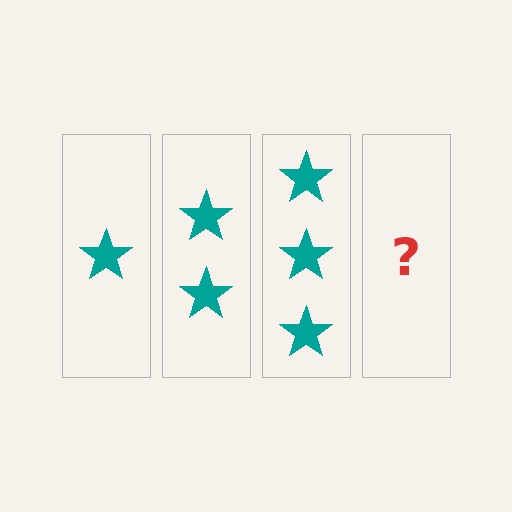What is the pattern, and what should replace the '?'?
The pattern is that each step adds one more star. The '?' should be 4 stars.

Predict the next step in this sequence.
The next step is 4 stars.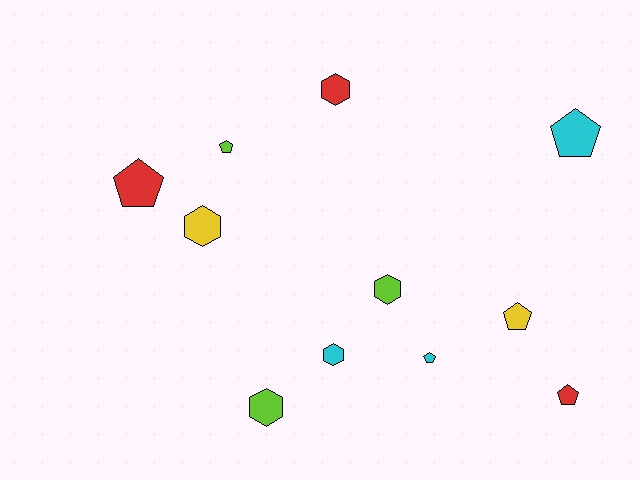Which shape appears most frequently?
Pentagon, with 6 objects.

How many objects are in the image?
There are 11 objects.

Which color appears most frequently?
Red, with 3 objects.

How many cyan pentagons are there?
There are 2 cyan pentagons.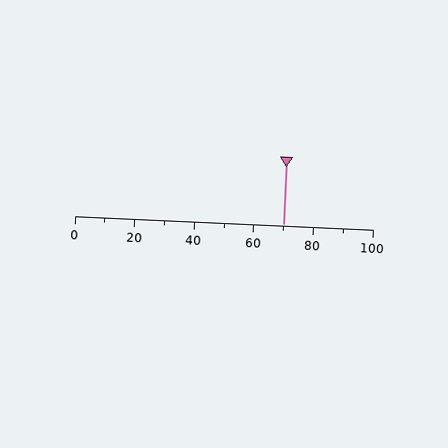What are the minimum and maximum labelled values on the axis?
The axis runs from 0 to 100.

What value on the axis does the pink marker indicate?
The marker indicates approximately 70.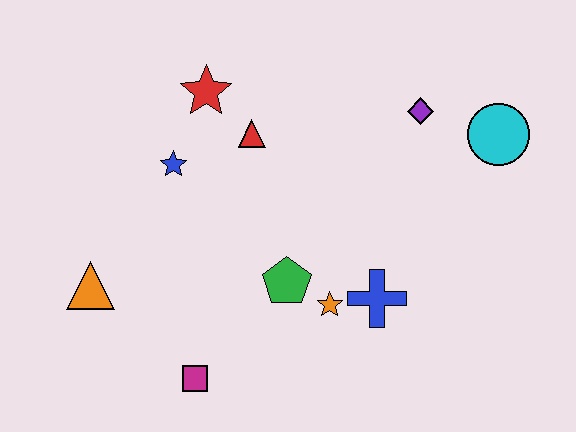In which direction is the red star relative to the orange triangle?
The red star is above the orange triangle.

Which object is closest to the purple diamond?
The cyan circle is closest to the purple diamond.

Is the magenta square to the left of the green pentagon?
Yes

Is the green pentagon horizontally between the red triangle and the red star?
No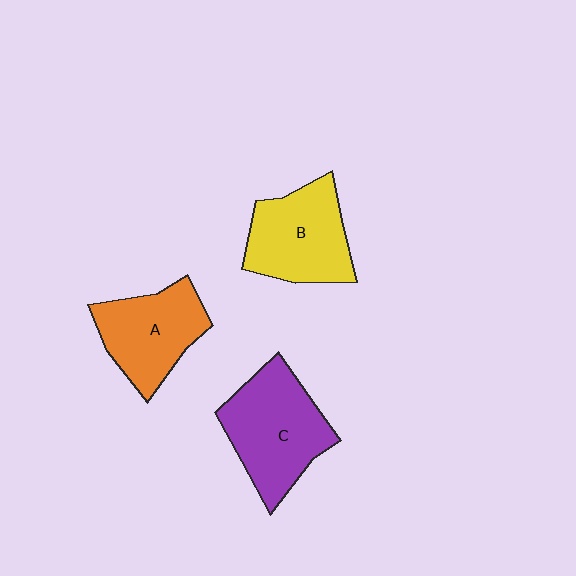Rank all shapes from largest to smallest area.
From largest to smallest: C (purple), B (yellow), A (orange).